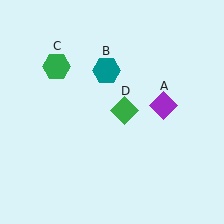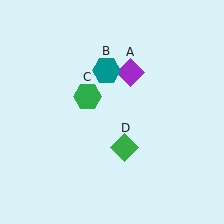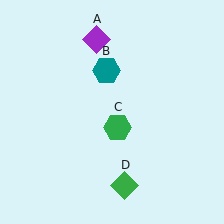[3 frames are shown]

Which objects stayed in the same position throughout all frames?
Teal hexagon (object B) remained stationary.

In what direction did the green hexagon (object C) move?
The green hexagon (object C) moved down and to the right.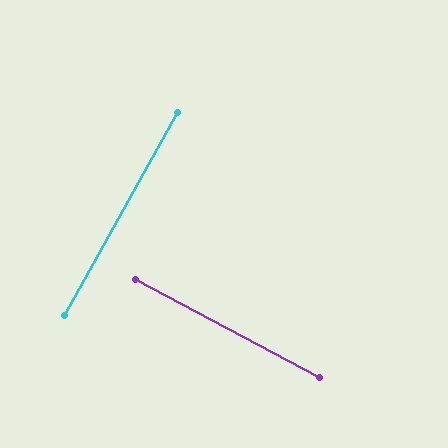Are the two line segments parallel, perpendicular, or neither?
Perpendicular — they meet at approximately 89°.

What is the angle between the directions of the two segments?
Approximately 89 degrees.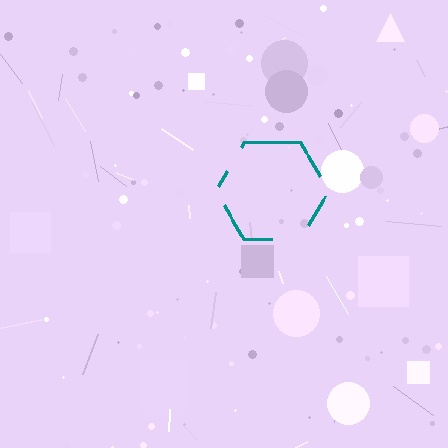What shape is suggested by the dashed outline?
The dashed outline suggests a hexagon.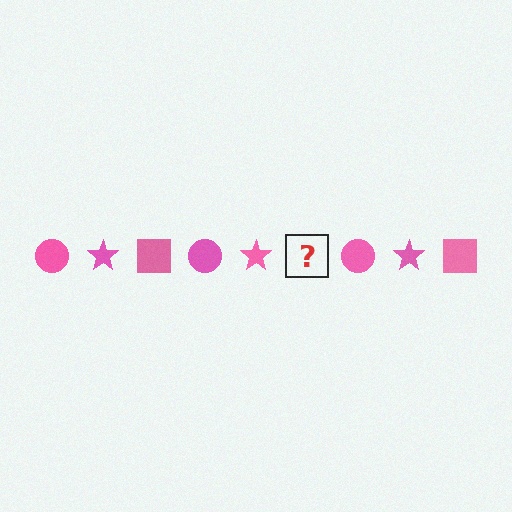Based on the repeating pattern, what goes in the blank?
The blank should be a pink square.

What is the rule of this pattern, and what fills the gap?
The rule is that the pattern cycles through circle, star, square shapes in pink. The gap should be filled with a pink square.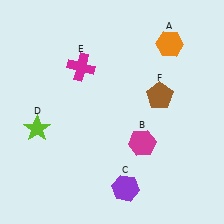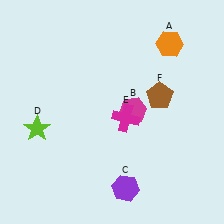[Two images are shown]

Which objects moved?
The objects that moved are: the magenta hexagon (B), the magenta cross (E).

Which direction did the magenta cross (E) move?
The magenta cross (E) moved down.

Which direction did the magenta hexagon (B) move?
The magenta hexagon (B) moved up.